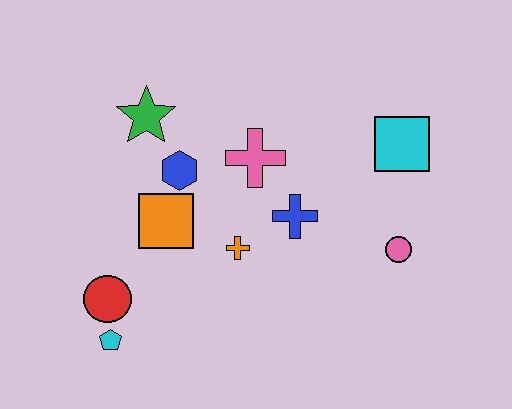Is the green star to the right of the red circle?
Yes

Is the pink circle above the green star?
No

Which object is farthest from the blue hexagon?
The pink circle is farthest from the blue hexagon.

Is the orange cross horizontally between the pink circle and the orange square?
Yes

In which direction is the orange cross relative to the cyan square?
The orange cross is to the left of the cyan square.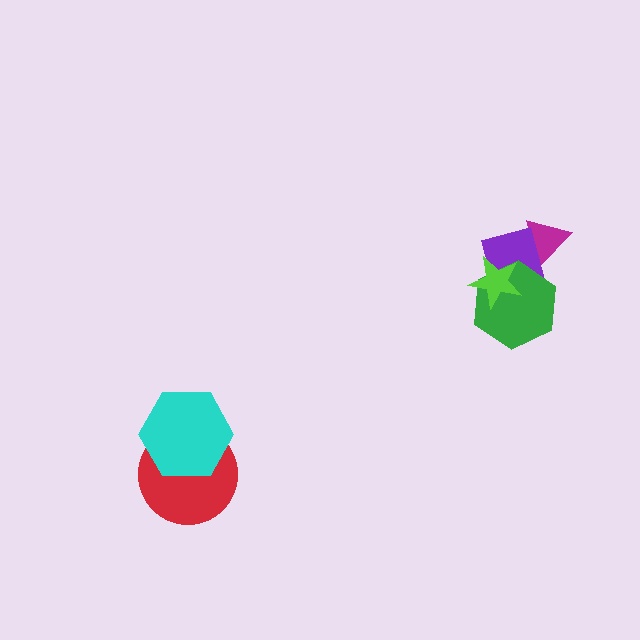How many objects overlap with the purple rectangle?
3 objects overlap with the purple rectangle.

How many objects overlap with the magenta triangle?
1 object overlaps with the magenta triangle.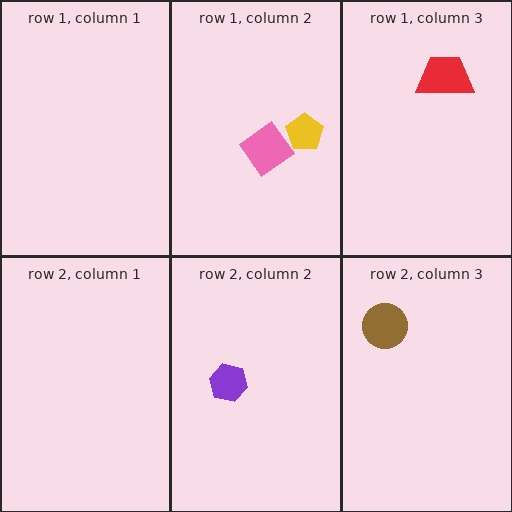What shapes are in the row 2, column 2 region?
The purple hexagon.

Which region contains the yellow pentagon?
The row 1, column 2 region.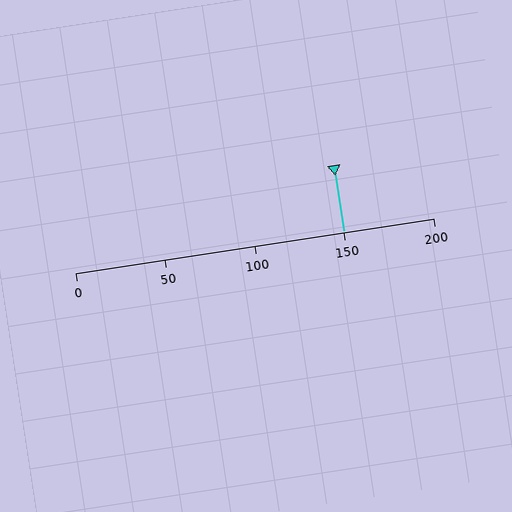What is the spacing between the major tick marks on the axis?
The major ticks are spaced 50 apart.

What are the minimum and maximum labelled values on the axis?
The axis runs from 0 to 200.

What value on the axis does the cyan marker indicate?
The marker indicates approximately 150.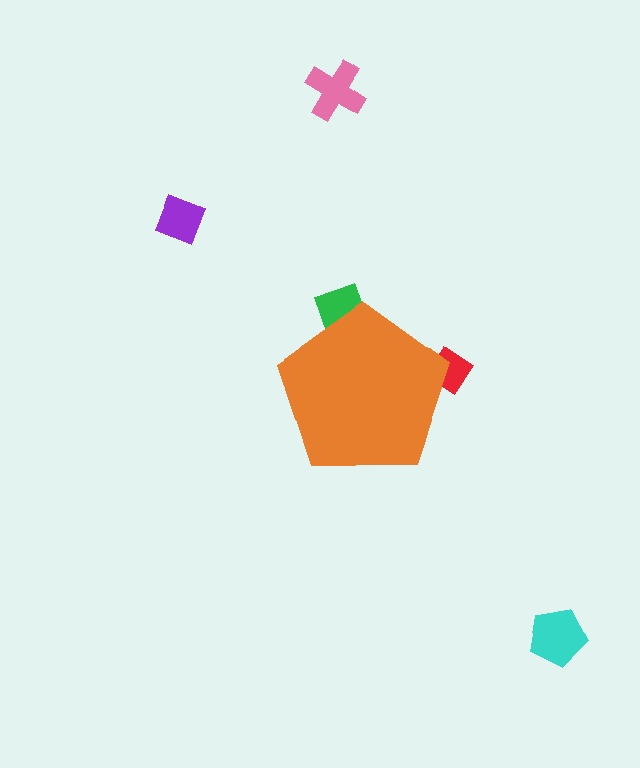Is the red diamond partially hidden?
Yes, the red diamond is partially hidden behind the orange pentagon.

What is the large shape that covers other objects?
An orange pentagon.